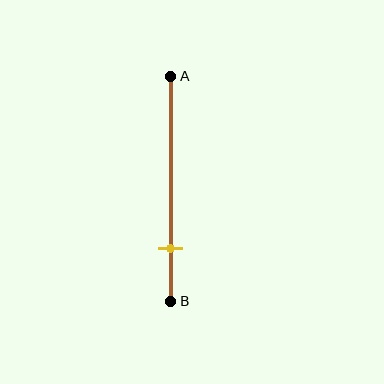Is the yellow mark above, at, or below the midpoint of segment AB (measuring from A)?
The yellow mark is below the midpoint of segment AB.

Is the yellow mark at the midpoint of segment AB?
No, the mark is at about 75% from A, not at the 50% midpoint.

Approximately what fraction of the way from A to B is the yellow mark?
The yellow mark is approximately 75% of the way from A to B.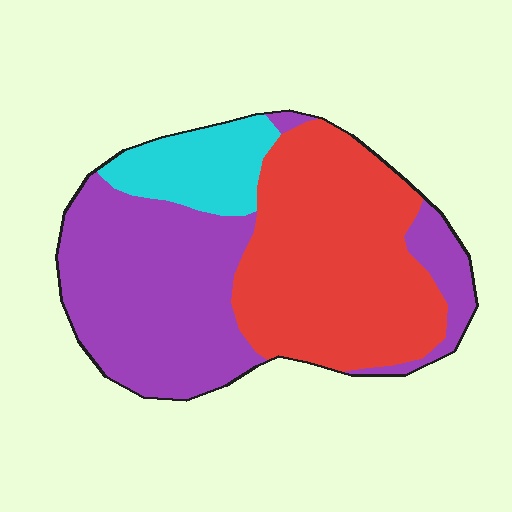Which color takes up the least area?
Cyan, at roughly 15%.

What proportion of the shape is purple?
Purple covers 44% of the shape.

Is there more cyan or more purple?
Purple.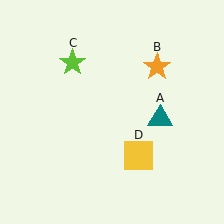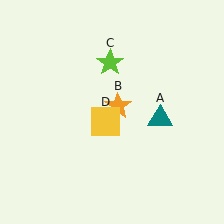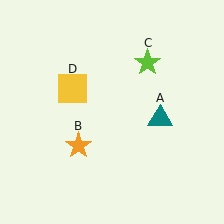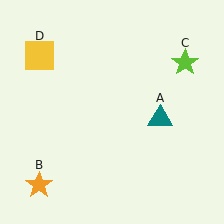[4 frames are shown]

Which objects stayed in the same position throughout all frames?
Teal triangle (object A) remained stationary.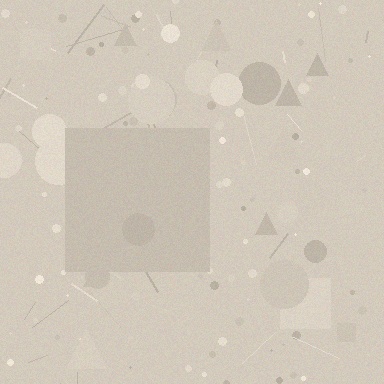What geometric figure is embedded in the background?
A square is embedded in the background.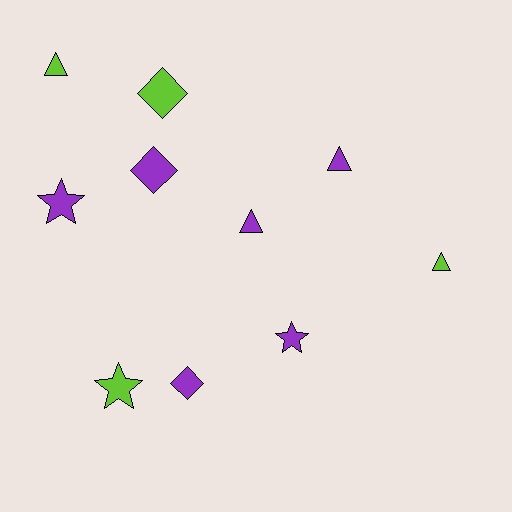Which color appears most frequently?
Purple, with 6 objects.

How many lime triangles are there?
There are 2 lime triangles.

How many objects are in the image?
There are 10 objects.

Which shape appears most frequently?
Triangle, with 4 objects.